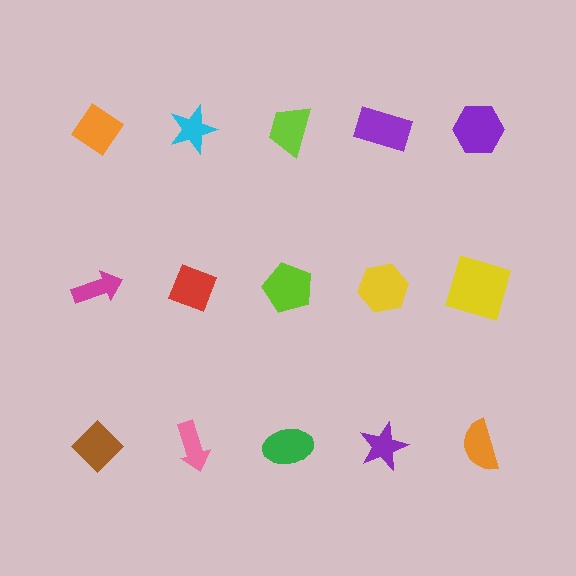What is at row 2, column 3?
A lime pentagon.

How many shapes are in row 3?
5 shapes.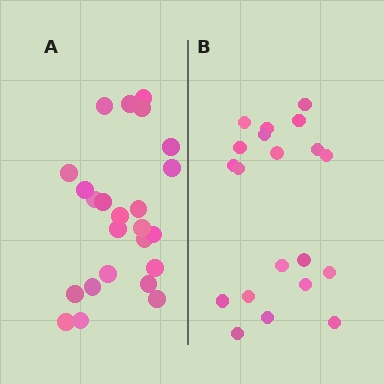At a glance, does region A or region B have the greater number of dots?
Region A (the left region) has more dots.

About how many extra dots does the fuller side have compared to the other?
Region A has about 4 more dots than region B.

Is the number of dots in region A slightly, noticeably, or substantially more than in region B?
Region A has only slightly more — the two regions are fairly close. The ratio is roughly 1.2 to 1.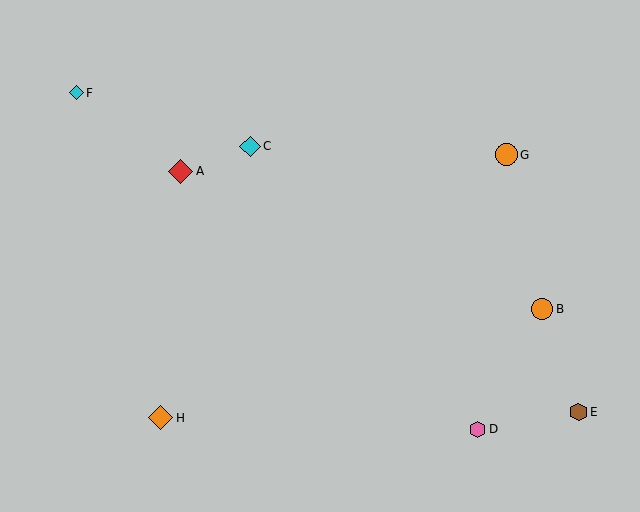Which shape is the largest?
The red diamond (labeled A) is the largest.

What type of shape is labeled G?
Shape G is an orange circle.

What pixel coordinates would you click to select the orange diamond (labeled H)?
Click at (161, 418) to select the orange diamond H.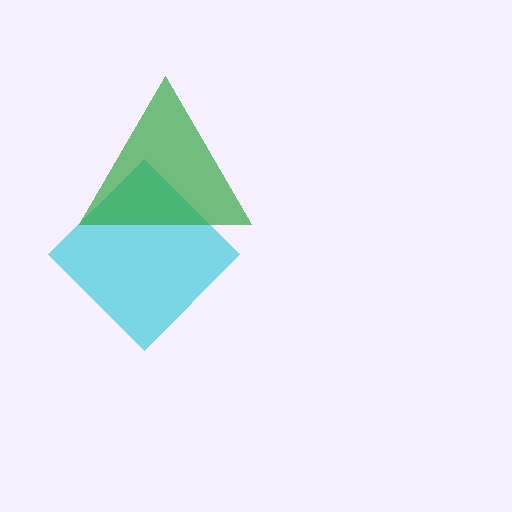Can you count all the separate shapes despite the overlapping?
Yes, there are 2 separate shapes.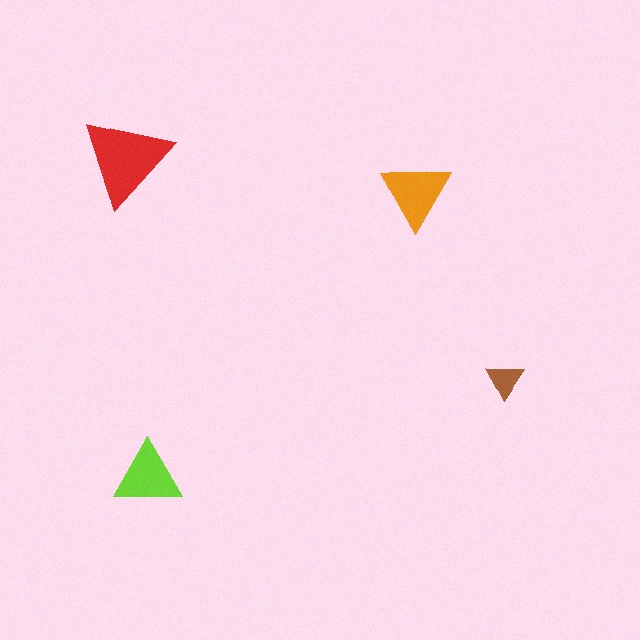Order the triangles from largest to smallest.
the red one, the orange one, the lime one, the brown one.